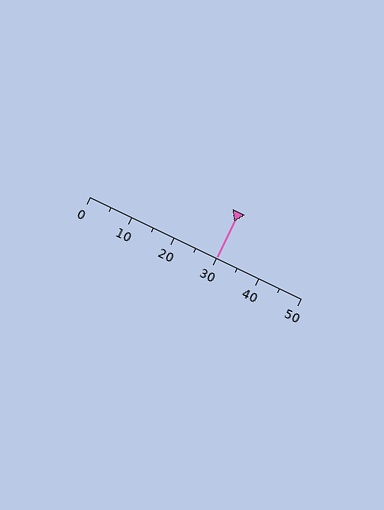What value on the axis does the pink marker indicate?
The marker indicates approximately 30.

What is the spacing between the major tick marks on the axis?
The major ticks are spaced 10 apart.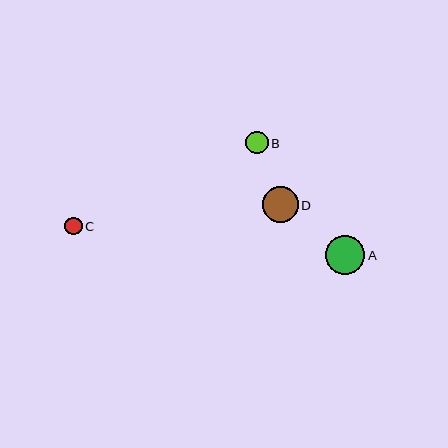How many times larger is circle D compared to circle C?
Circle D is approximately 2.0 times the size of circle C.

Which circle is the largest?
Circle A is the largest with a size of approximately 39 pixels.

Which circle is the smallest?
Circle C is the smallest with a size of approximately 18 pixels.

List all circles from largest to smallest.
From largest to smallest: A, D, B, C.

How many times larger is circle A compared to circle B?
Circle A is approximately 1.7 times the size of circle B.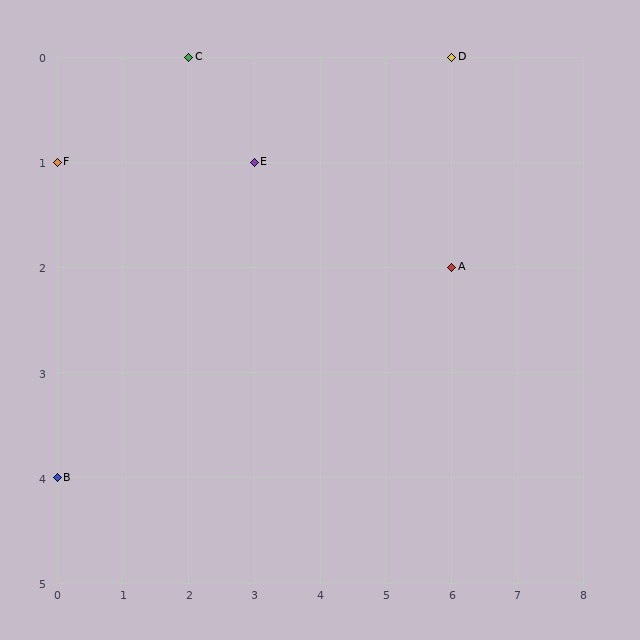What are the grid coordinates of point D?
Point D is at grid coordinates (6, 0).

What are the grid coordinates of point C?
Point C is at grid coordinates (2, 0).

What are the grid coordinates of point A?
Point A is at grid coordinates (6, 2).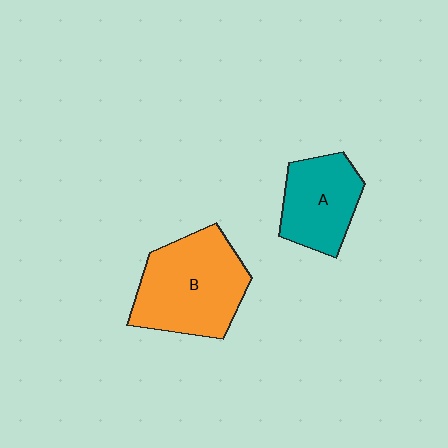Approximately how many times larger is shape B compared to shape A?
Approximately 1.5 times.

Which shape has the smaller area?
Shape A (teal).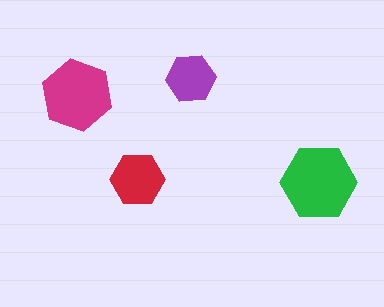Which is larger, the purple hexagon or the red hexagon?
The red one.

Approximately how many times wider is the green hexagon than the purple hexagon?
About 1.5 times wider.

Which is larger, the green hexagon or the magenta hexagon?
The green one.